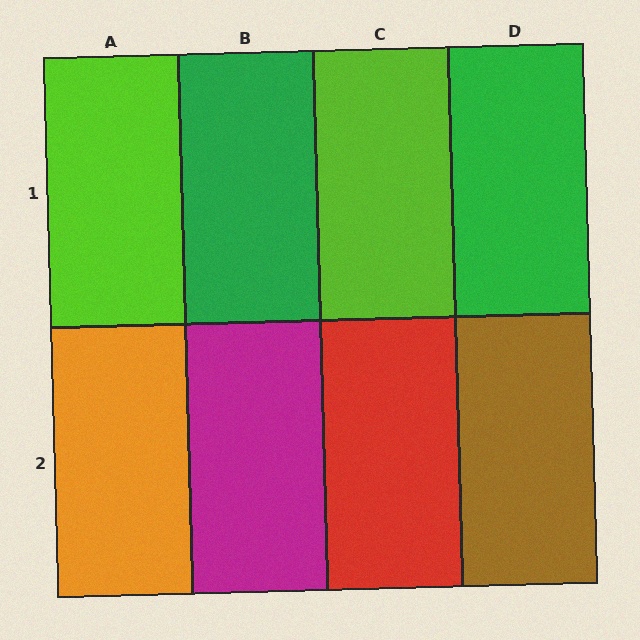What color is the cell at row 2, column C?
Red.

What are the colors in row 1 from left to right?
Lime, green, lime, green.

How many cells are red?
1 cell is red.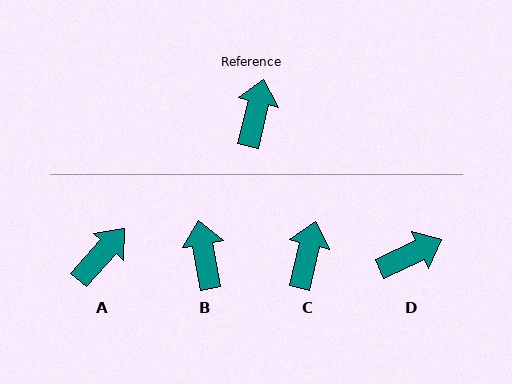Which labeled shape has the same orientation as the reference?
C.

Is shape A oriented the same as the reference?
No, it is off by about 29 degrees.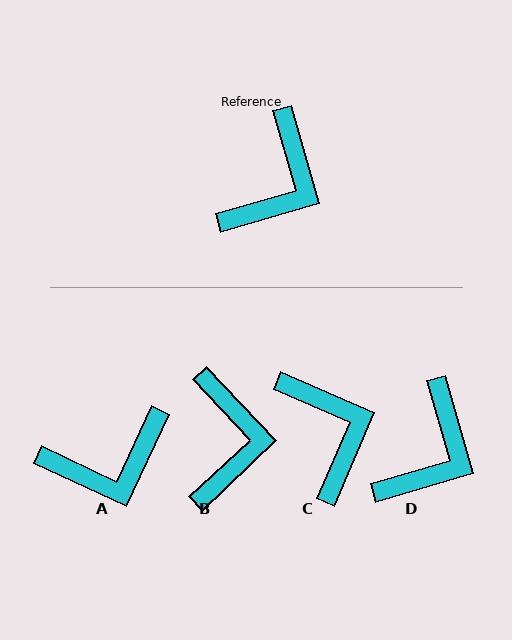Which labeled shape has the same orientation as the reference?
D.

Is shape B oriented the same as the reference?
No, it is off by about 27 degrees.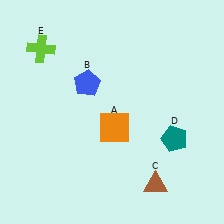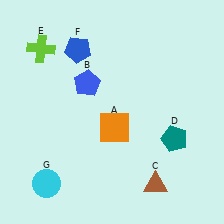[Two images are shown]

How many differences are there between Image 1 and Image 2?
There are 2 differences between the two images.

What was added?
A blue pentagon (F), a cyan circle (G) were added in Image 2.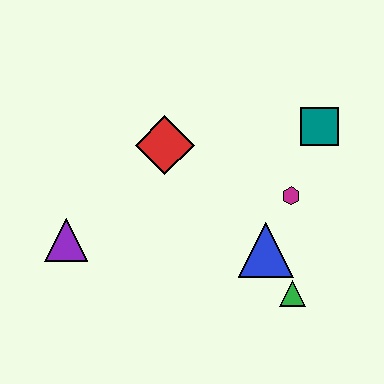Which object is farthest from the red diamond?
The green triangle is farthest from the red diamond.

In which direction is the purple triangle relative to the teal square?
The purple triangle is to the left of the teal square.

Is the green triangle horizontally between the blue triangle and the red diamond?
No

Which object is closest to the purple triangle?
The red diamond is closest to the purple triangle.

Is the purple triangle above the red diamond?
No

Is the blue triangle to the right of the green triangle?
No